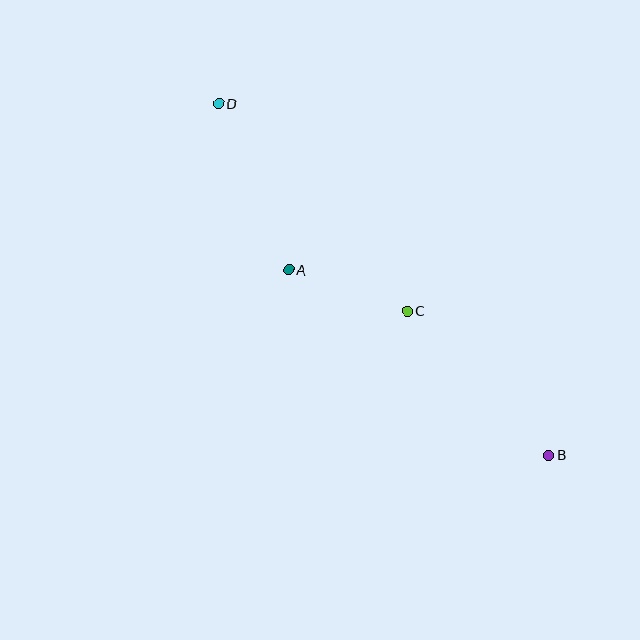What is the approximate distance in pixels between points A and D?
The distance between A and D is approximately 180 pixels.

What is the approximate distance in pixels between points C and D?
The distance between C and D is approximately 281 pixels.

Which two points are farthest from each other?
Points B and D are farthest from each other.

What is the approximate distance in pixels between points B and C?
The distance between B and C is approximately 202 pixels.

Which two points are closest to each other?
Points A and C are closest to each other.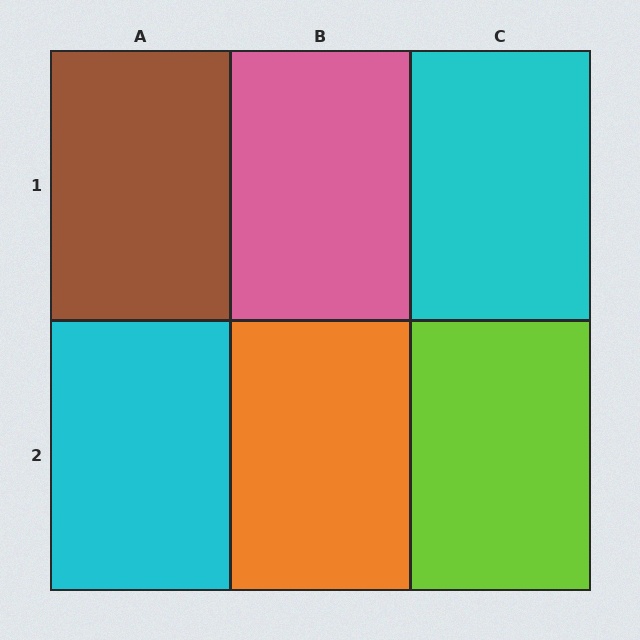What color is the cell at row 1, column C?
Cyan.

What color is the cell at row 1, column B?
Pink.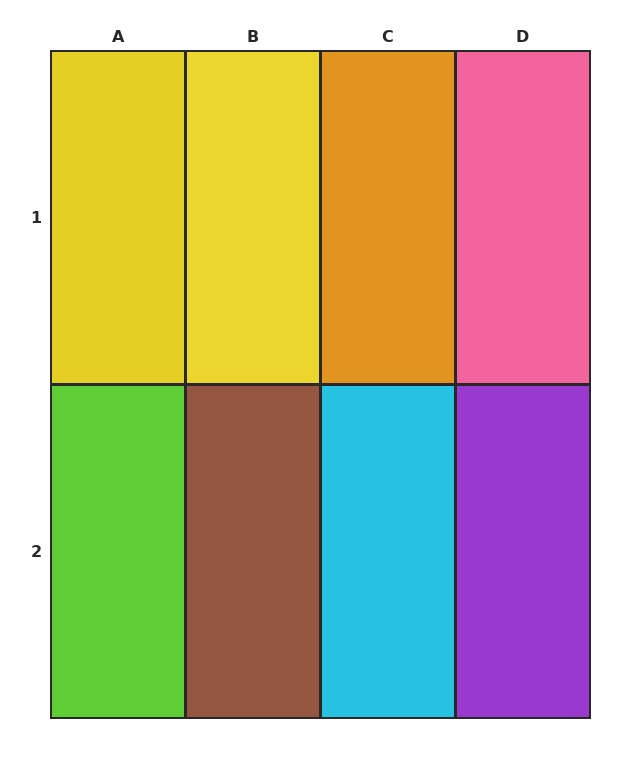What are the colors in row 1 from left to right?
Yellow, yellow, orange, pink.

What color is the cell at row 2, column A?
Lime.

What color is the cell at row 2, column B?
Brown.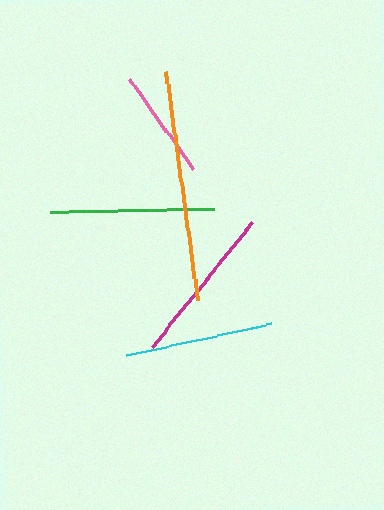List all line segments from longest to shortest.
From longest to shortest: orange, green, magenta, cyan, pink.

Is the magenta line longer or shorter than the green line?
The green line is longer than the magenta line.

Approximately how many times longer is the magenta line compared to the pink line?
The magenta line is approximately 1.4 times the length of the pink line.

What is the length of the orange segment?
The orange segment is approximately 230 pixels long.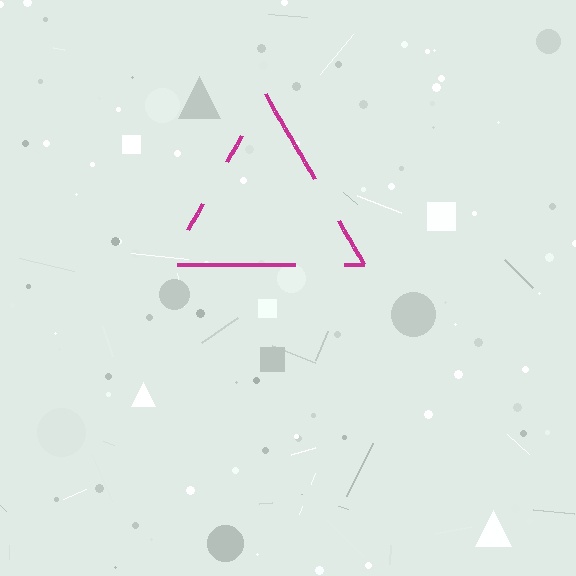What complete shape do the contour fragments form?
The contour fragments form a triangle.